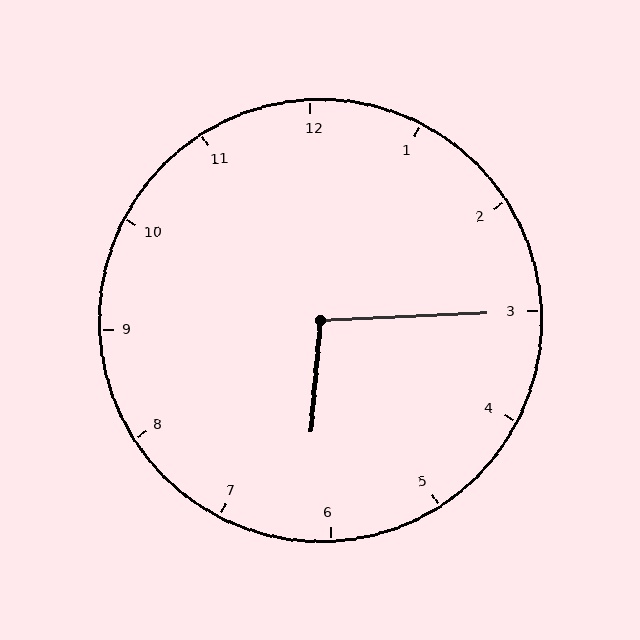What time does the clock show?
6:15.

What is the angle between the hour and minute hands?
Approximately 98 degrees.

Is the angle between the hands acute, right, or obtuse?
It is obtuse.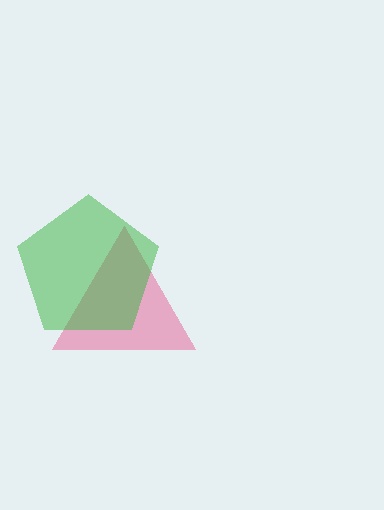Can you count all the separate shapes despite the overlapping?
Yes, there are 2 separate shapes.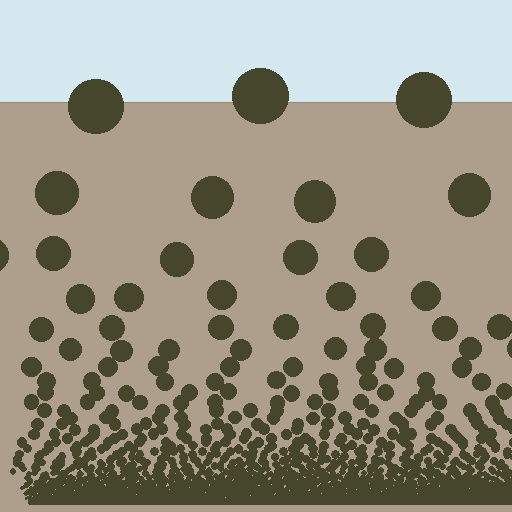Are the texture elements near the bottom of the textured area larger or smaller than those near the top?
Smaller. The gradient is inverted — elements near the bottom are smaller and denser.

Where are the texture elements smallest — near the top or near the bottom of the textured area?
Near the bottom.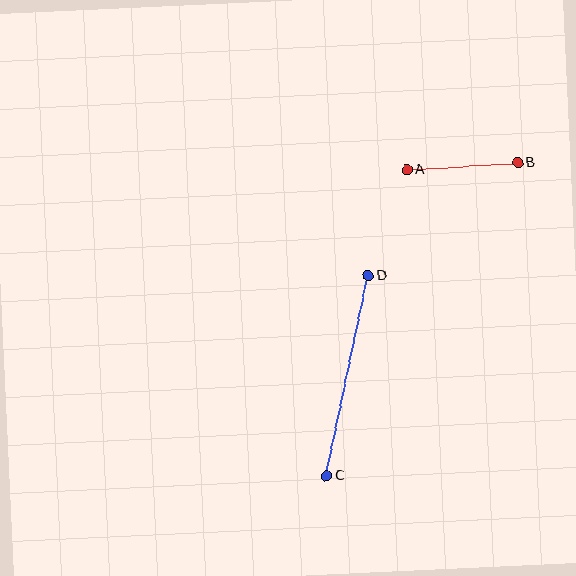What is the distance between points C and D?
The distance is approximately 204 pixels.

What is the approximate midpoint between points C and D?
The midpoint is at approximately (347, 376) pixels.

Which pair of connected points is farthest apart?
Points C and D are farthest apart.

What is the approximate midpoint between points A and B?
The midpoint is at approximately (462, 166) pixels.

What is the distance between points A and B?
The distance is approximately 111 pixels.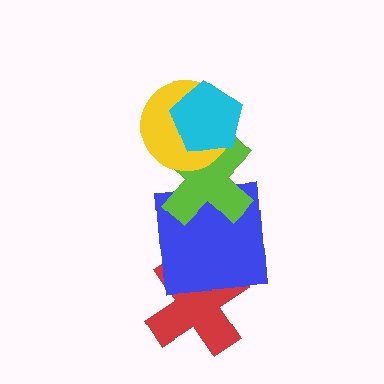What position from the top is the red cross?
The red cross is 5th from the top.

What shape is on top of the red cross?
The blue square is on top of the red cross.